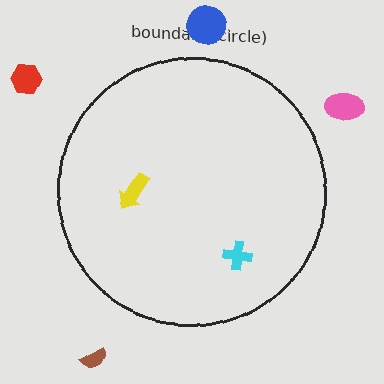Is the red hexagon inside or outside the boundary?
Outside.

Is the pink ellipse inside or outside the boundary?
Outside.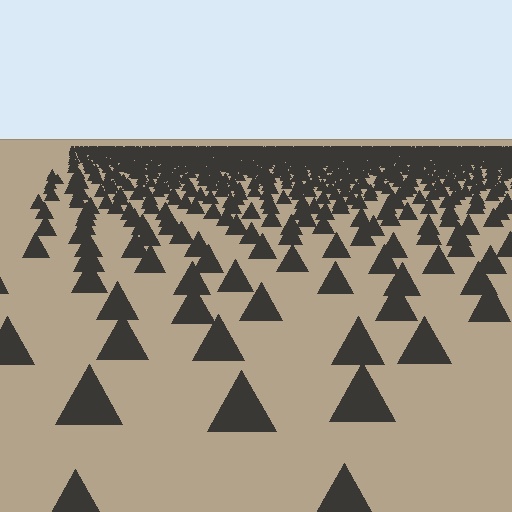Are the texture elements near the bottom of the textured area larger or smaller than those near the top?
Larger. Near the bottom, elements are closer to the viewer and appear at a bigger on-screen size.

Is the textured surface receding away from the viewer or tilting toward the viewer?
The surface is receding away from the viewer. Texture elements get smaller and denser toward the top.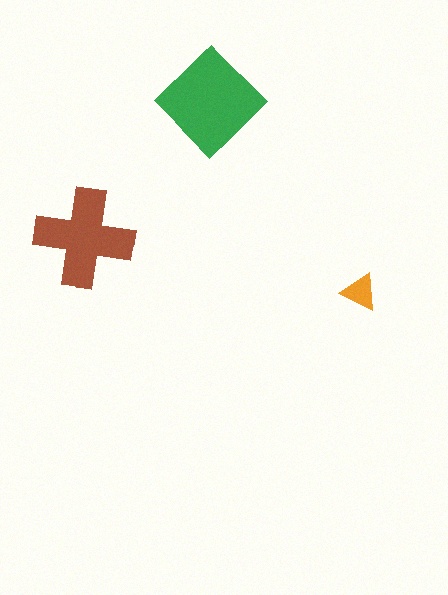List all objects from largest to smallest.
The green diamond, the brown cross, the orange triangle.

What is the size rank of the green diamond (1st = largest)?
1st.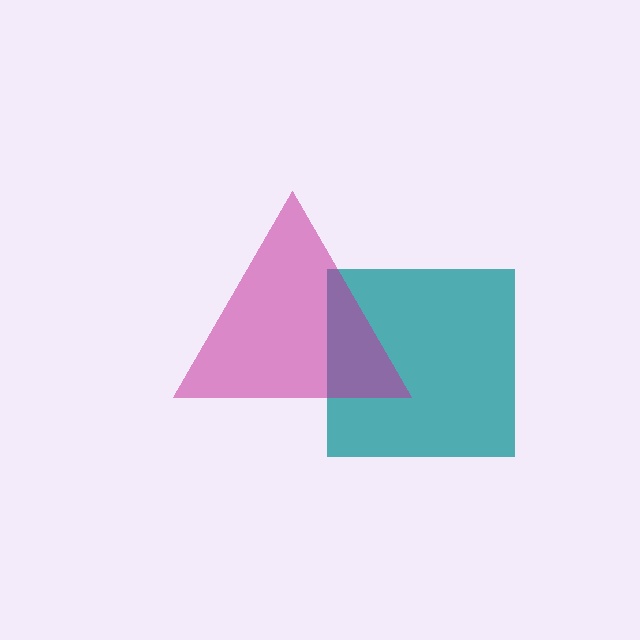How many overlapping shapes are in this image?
There are 2 overlapping shapes in the image.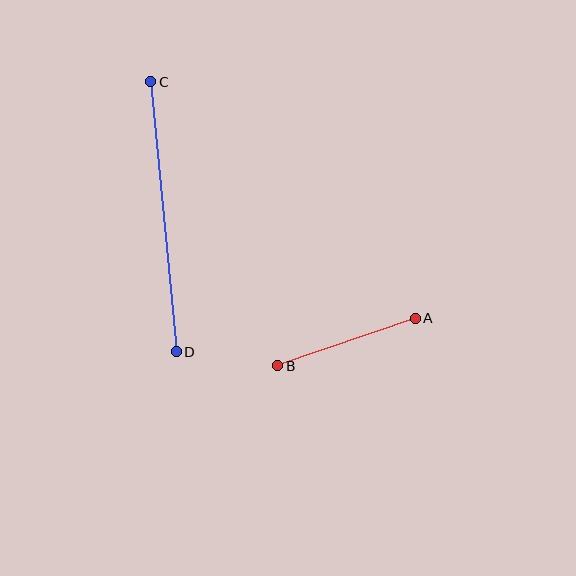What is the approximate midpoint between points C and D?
The midpoint is at approximately (164, 217) pixels.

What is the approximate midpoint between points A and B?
The midpoint is at approximately (346, 342) pixels.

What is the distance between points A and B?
The distance is approximately 145 pixels.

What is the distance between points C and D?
The distance is approximately 272 pixels.